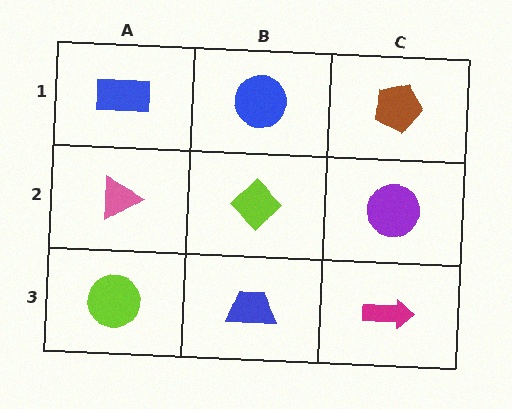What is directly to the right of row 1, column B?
A brown pentagon.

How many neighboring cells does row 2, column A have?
3.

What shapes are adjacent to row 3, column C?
A purple circle (row 2, column C), a blue trapezoid (row 3, column B).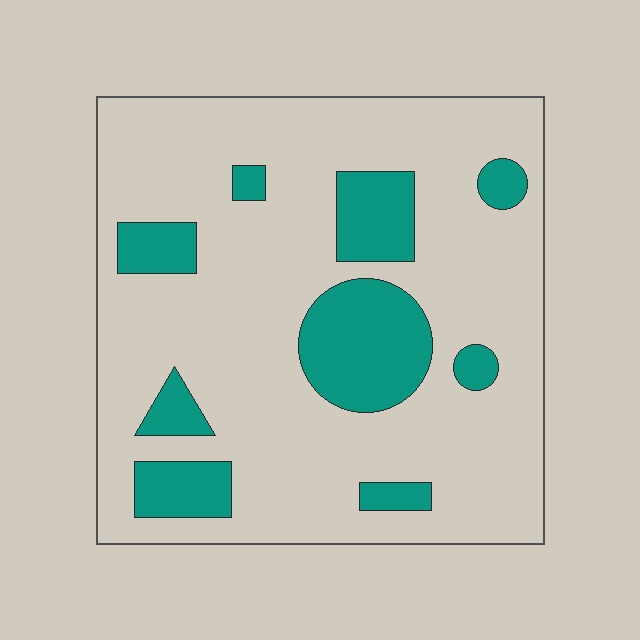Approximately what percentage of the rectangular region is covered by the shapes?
Approximately 20%.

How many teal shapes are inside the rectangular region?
9.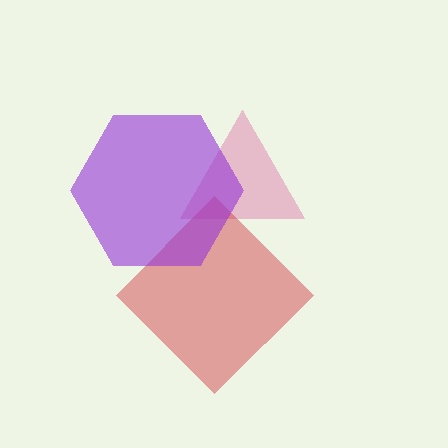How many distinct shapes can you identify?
There are 3 distinct shapes: a pink triangle, a red diamond, a purple hexagon.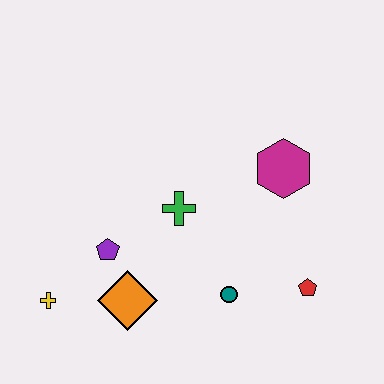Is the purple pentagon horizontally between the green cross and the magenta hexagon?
No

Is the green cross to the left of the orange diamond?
No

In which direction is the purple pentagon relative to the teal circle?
The purple pentagon is to the left of the teal circle.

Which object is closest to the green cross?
The purple pentagon is closest to the green cross.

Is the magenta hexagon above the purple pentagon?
Yes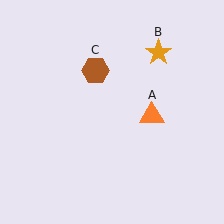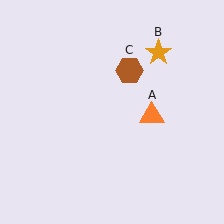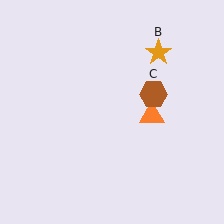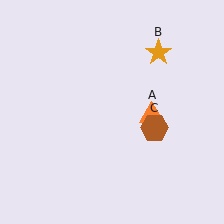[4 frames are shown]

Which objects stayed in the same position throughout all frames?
Orange triangle (object A) and orange star (object B) remained stationary.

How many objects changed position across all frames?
1 object changed position: brown hexagon (object C).